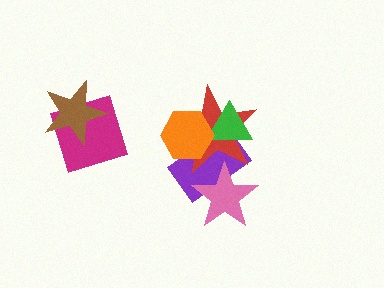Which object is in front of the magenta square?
The brown star is in front of the magenta square.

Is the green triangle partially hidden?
Yes, it is partially covered by another shape.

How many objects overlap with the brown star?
1 object overlaps with the brown star.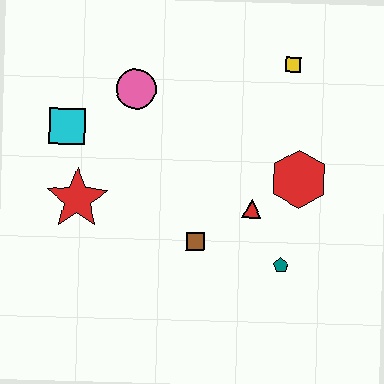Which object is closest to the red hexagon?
The red triangle is closest to the red hexagon.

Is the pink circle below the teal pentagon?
No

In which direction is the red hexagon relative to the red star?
The red hexagon is to the right of the red star.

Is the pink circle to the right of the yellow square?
No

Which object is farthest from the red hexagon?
The cyan square is farthest from the red hexagon.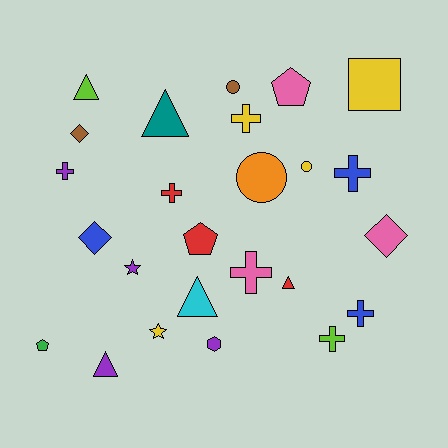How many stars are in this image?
There are 2 stars.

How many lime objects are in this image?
There are 2 lime objects.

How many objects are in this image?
There are 25 objects.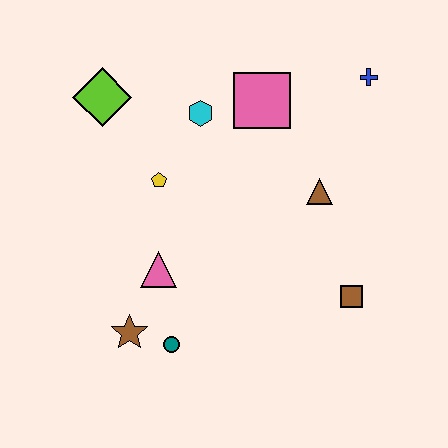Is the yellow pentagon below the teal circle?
No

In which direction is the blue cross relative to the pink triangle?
The blue cross is to the right of the pink triangle.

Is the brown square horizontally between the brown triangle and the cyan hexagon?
No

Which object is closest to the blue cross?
The pink square is closest to the blue cross.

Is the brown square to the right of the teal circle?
Yes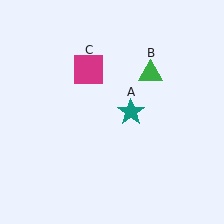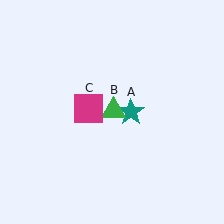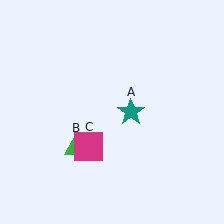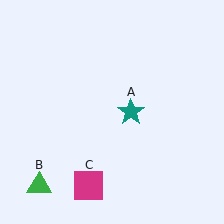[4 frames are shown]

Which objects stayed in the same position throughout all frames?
Teal star (object A) remained stationary.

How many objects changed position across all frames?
2 objects changed position: green triangle (object B), magenta square (object C).